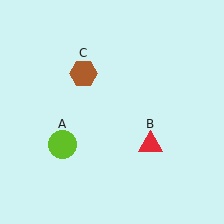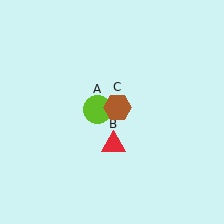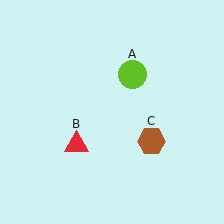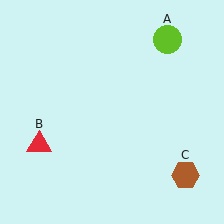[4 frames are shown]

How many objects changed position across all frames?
3 objects changed position: lime circle (object A), red triangle (object B), brown hexagon (object C).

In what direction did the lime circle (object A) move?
The lime circle (object A) moved up and to the right.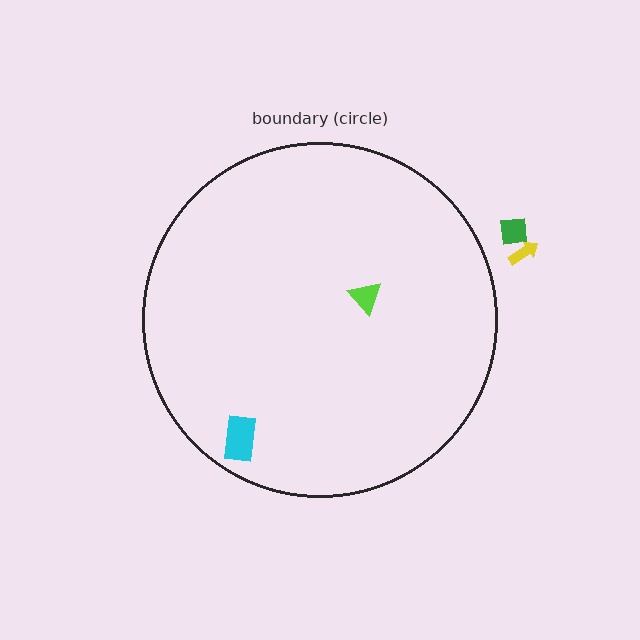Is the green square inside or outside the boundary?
Outside.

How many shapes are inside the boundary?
2 inside, 2 outside.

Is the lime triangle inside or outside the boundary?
Inside.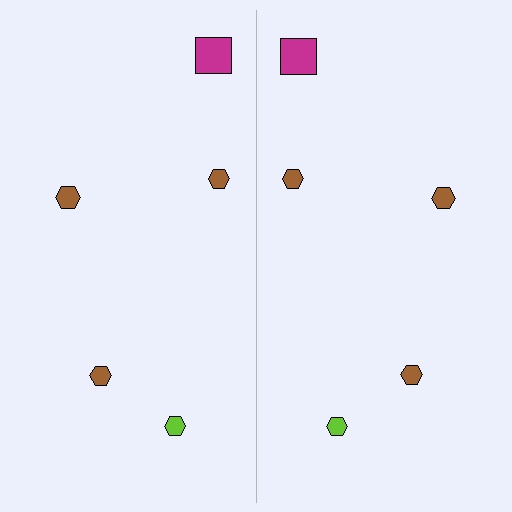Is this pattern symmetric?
Yes, this pattern has bilateral (reflection) symmetry.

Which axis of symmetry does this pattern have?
The pattern has a vertical axis of symmetry running through the center of the image.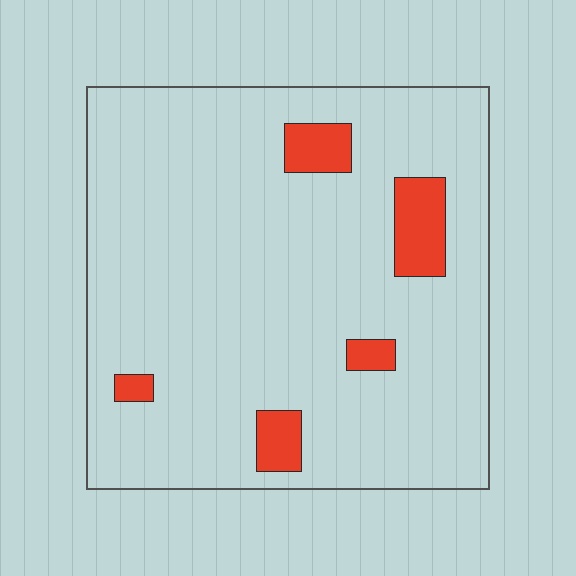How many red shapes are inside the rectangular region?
5.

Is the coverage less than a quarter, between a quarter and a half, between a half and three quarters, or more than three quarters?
Less than a quarter.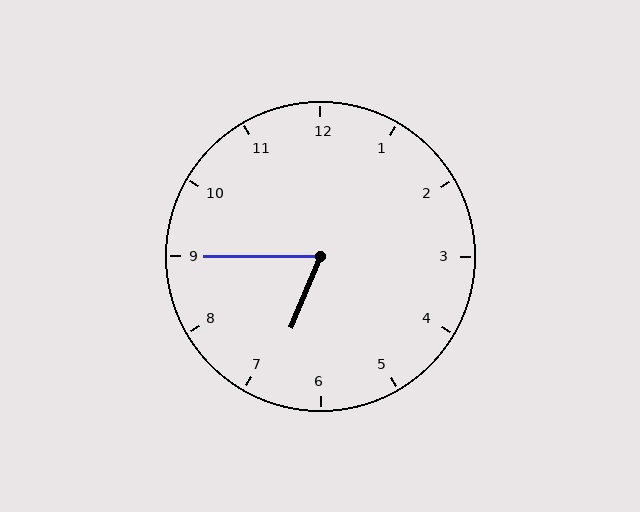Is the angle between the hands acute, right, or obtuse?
It is acute.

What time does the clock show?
6:45.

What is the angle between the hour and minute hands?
Approximately 68 degrees.